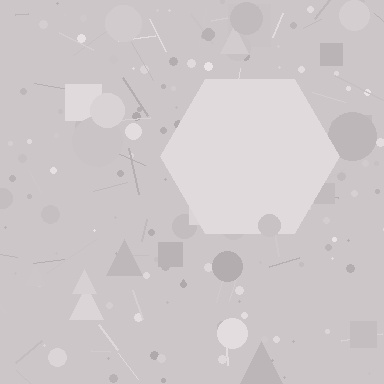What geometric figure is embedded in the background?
A hexagon is embedded in the background.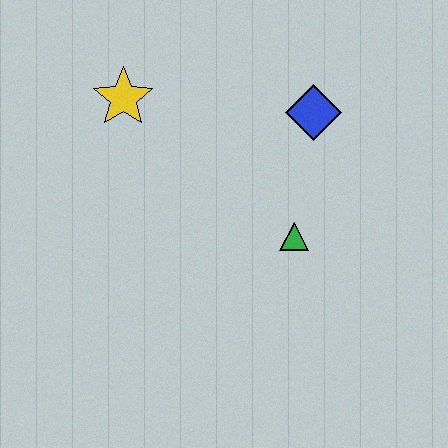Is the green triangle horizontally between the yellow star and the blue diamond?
Yes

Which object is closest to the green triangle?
The blue diamond is closest to the green triangle.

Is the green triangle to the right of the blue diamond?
No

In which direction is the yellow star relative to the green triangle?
The yellow star is to the left of the green triangle.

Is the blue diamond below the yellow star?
Yes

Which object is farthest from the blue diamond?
The yellow star is farthest from the blue diamond.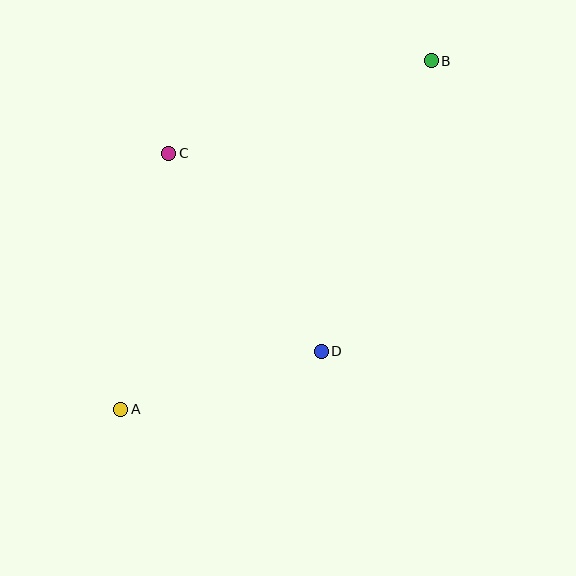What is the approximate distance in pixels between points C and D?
The distance between C and D is approximately 250 pixels.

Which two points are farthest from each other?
Points A and B are farthest from each other.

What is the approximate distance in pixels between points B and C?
The distance between B and C is approximately 278 pixels.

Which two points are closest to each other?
Points A and D are closest to each other.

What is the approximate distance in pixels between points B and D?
The distance between B and D is approximately 311 pixels.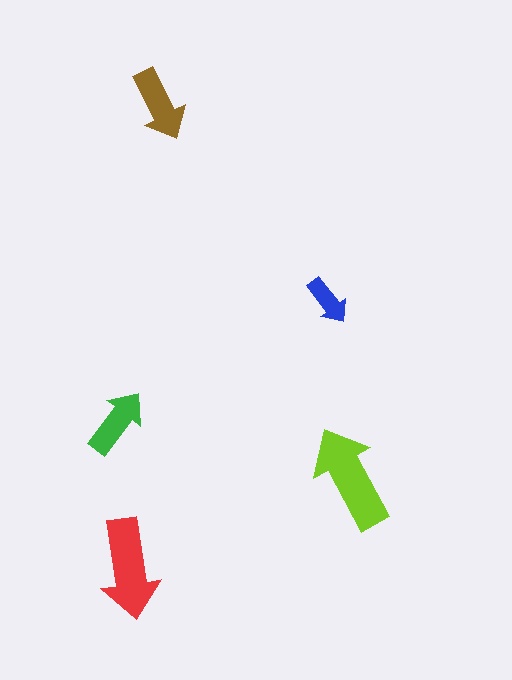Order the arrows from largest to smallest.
the lime one, the red one, the brown one, the green one, the blue one.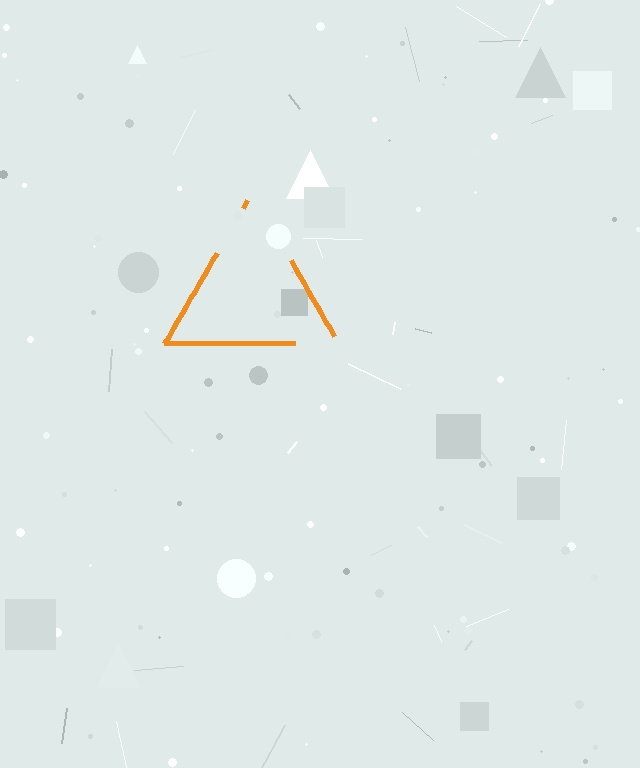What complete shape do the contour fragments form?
The contour fragments form a triangle.